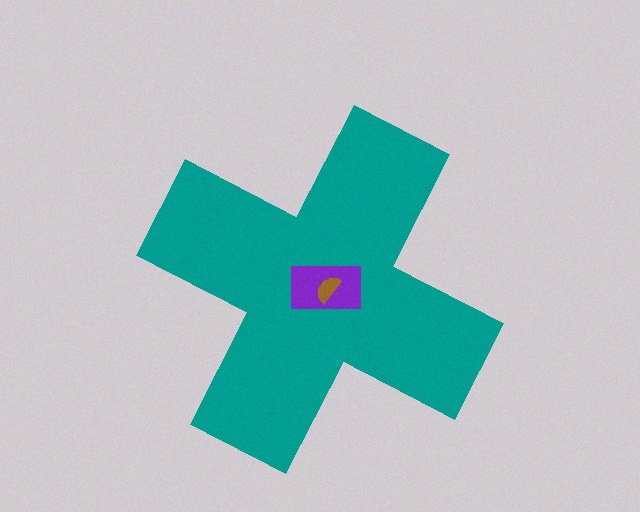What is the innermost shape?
The brown semicircle.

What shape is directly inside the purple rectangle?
The brown semicircle.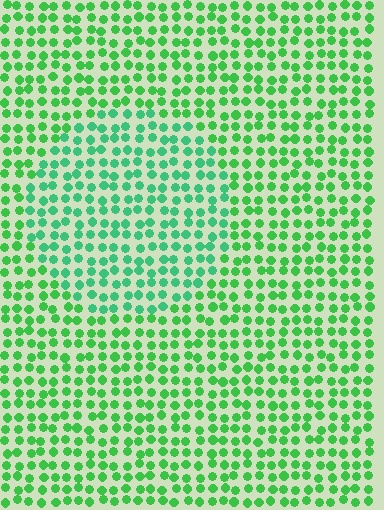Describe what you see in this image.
The image is filled with small green elements in a uniform arrangement. A circle-shaped region is visible where the elements are tinted to a slightly different hue, forming a subtle color boundary.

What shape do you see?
I see a circle.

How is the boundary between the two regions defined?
The boundary is defined purely by a slight shift in hue (about 24 degrees). Spacing, size, and orientation are identical on both sides.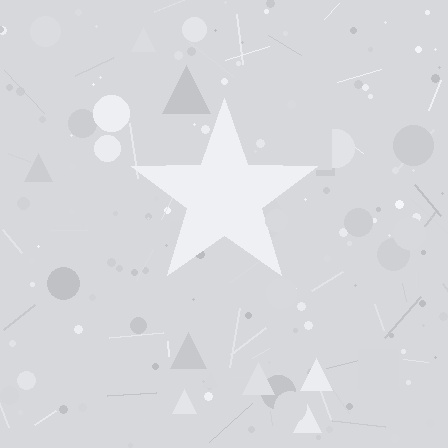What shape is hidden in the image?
A star is hidden in the image.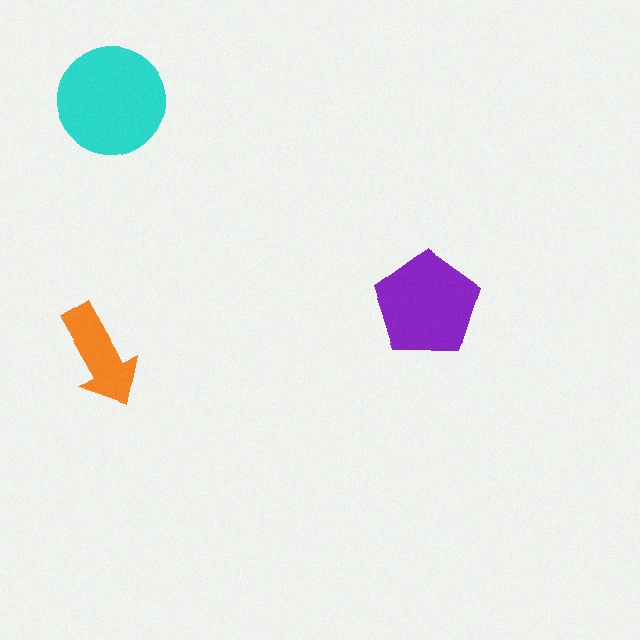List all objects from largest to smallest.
The cyan circle, the purple pentagon, the orange arrow.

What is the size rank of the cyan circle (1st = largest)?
1st.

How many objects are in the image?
There are 3 objects in the image.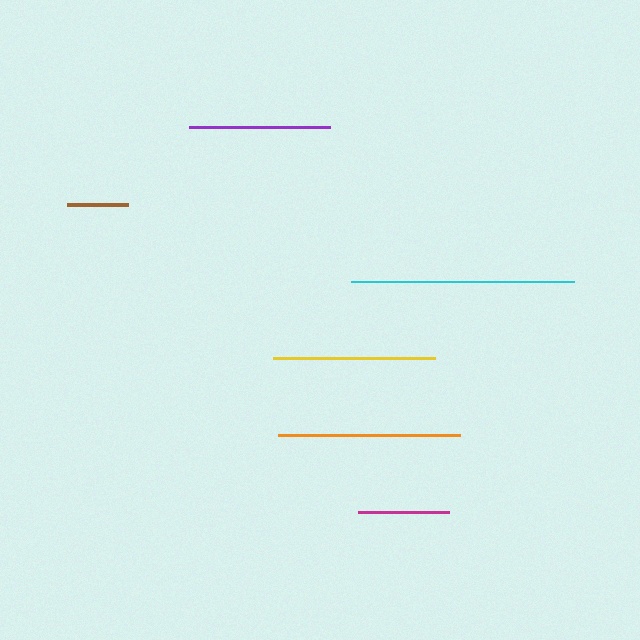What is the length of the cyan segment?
The cyan segment is approximately 223 pixels long.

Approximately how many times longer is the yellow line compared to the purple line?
The yellow line is approximately 1.1 times the length of the purple line.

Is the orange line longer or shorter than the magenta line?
The orange line is longer than the magenta line.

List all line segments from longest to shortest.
From longest to shortest: cyan, orange, yellow, purple, magenta, brown.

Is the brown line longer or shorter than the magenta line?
The magenta line is longer than the brown line.